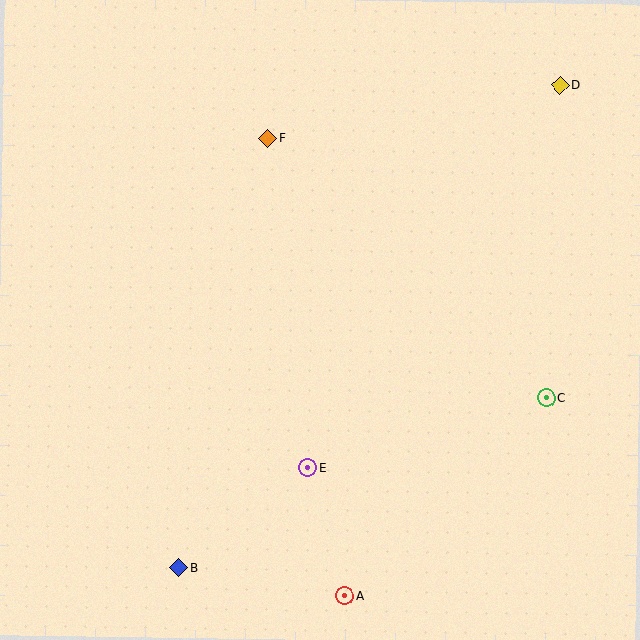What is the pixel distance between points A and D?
The distance between A and D is 554 pixels.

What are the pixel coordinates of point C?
Point C is at (546, 397).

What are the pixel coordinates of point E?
Point E is at (307, 468).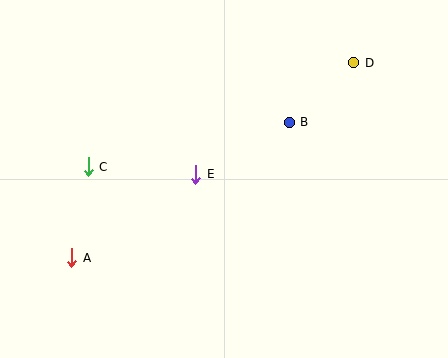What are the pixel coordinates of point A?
Point A is at (72, 258).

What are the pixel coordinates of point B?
Point B is at (289, 122).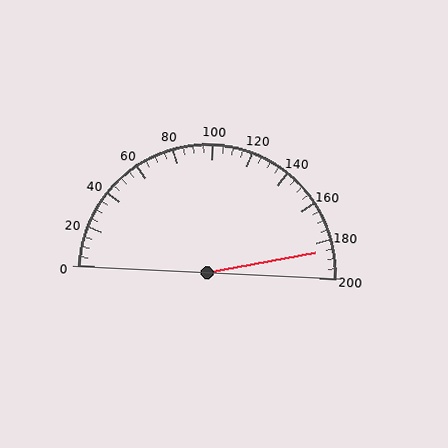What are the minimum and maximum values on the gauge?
The gauge ranges from 0 to 200.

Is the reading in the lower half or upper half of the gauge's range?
The reading is in the upper half of the range (0 to 200).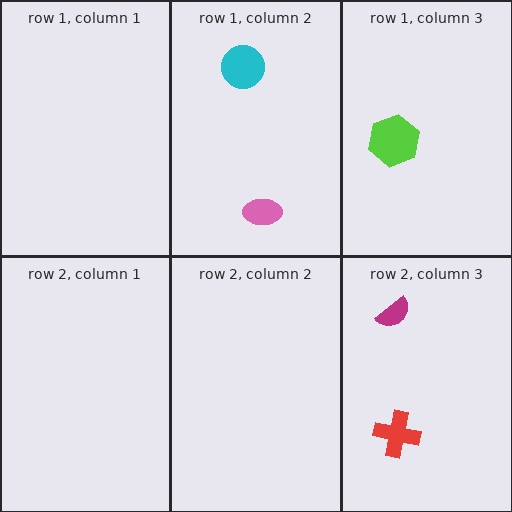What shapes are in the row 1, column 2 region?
The cyan circle, the pink ellipse.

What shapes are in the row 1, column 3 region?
The lime hexagon.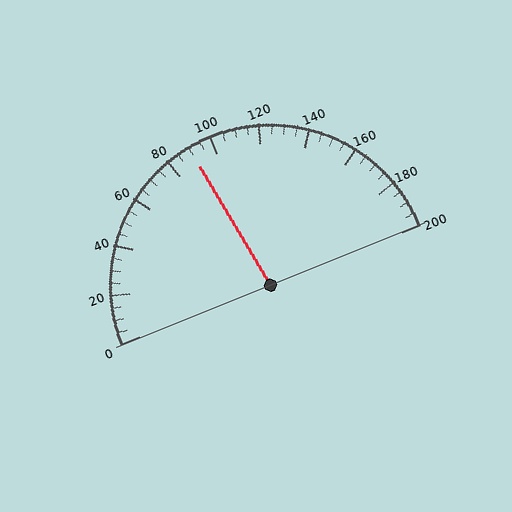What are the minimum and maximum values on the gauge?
The gauge ranges from 0 to 200.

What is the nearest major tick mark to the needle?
The nearest major tick mark is 80.